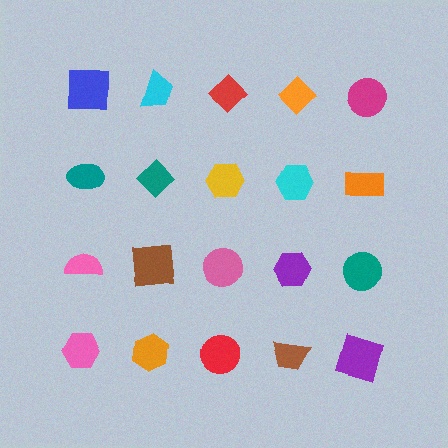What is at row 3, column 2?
A brown square.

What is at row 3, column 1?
A pink semicircle.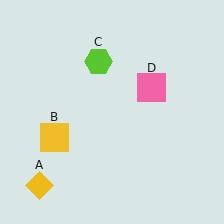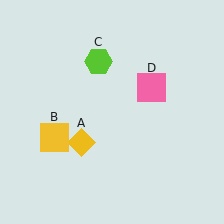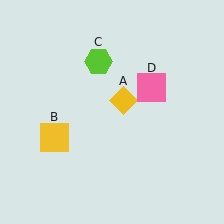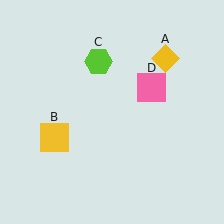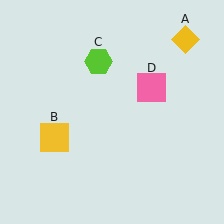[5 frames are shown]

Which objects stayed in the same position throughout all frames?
Yellow square (object B) and lime hexagon (object C) and pink square (object D) remained stationary.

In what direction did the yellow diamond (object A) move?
The yellow diamond (object A) moved up and to the right.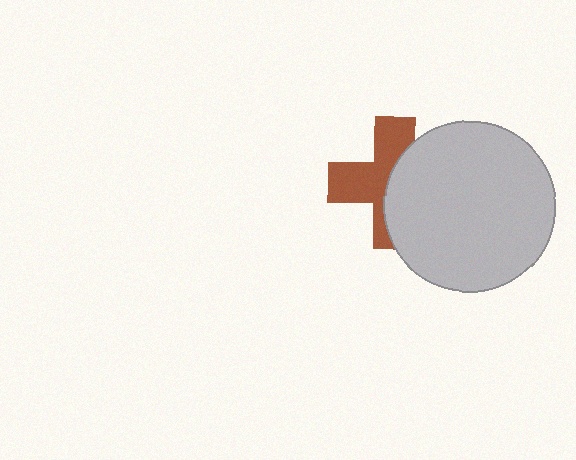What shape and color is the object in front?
The object in front is a light gray circle.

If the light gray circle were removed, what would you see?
You would see the complete brown cross.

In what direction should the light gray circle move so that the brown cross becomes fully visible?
The light gray circle should move right. That is the shortest direction to clear the overlap and leave the brown cross fully visible.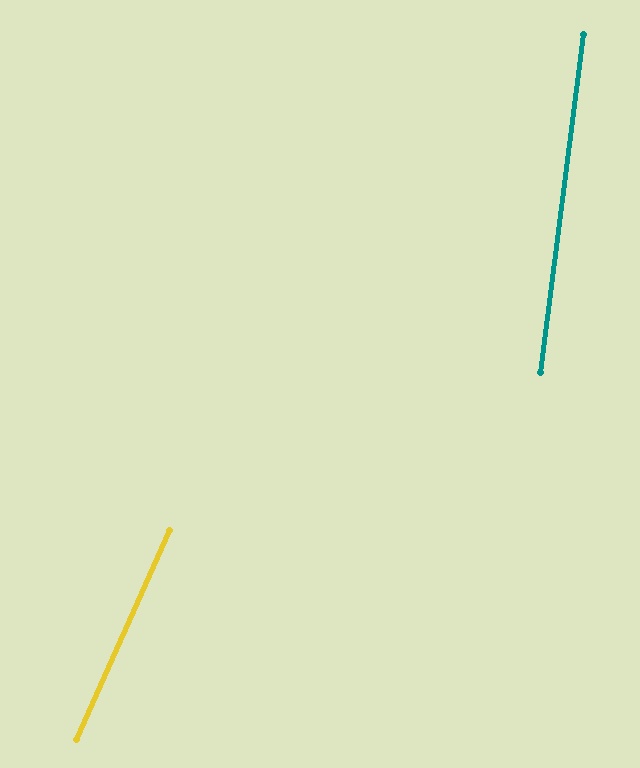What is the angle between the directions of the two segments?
Approximately 17 degrees.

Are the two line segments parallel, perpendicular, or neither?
Neither parallel nor perpendicular — they differ by about 17°.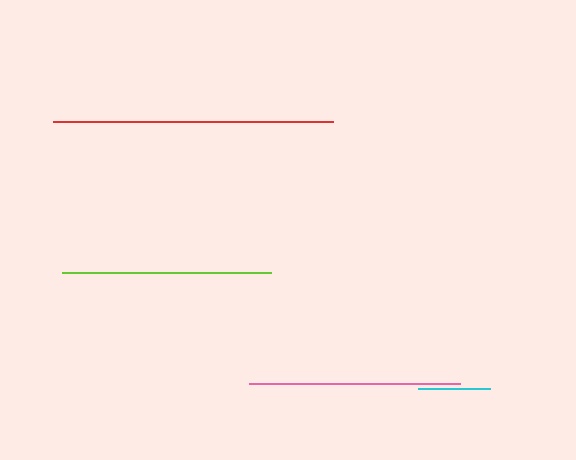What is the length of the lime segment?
The lime segment is approximately 209 pixels long.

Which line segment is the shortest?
The cyan line is the shortest at approximately 72 pixels.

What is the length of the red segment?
The red segment is approximately 279 pixels long.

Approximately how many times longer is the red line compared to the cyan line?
The red line is approximately 3.9 times the length of the cyan line.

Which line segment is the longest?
The red line is the longest at approximately 279 pixels.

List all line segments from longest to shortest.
From longest to shortest: red, pink, lime, cyan.